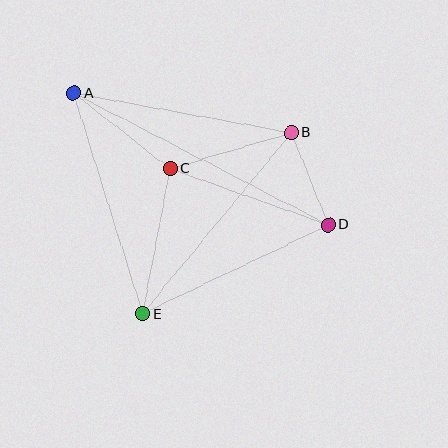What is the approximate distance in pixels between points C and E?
The distance between C and E is approximately 148 pixels.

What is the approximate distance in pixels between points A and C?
The distance between A and C is approximately 122 pixels.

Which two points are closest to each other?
Points B and D are closest to each other.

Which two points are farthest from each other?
Points A and D are farthest from each other.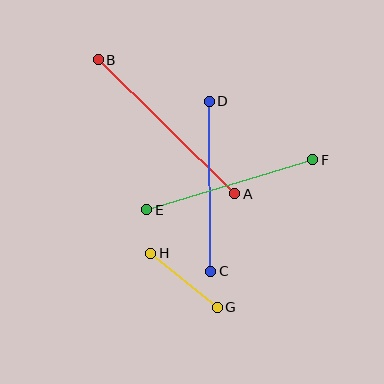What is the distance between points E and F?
The distance is approximately 173 pixels.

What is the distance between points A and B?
The distance is approximately 191 pixels.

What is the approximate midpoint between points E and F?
The midpoint is at approximately (230, 185) pixels.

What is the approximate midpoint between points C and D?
The midpoint is at approximately (210, 186) pixels.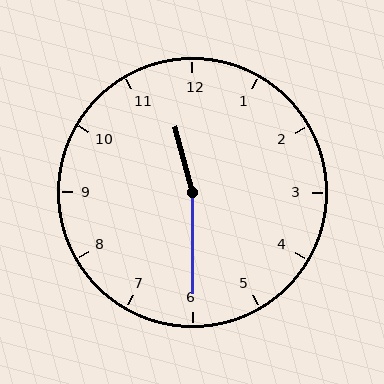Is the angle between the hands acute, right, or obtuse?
It is obtuse.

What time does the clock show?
11:30.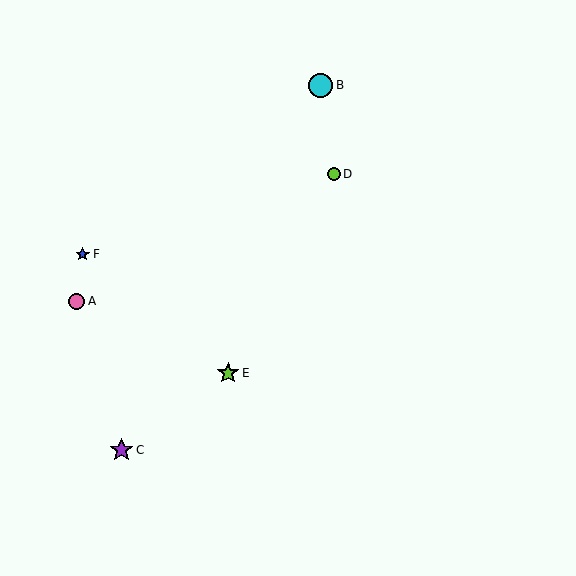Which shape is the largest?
The cyan circle (labeled B) is the largest.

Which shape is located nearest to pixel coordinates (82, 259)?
The blue star (labeled F) at (83, 254) is nearest to that location.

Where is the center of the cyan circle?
The center of the cyan circle is at (321, 85).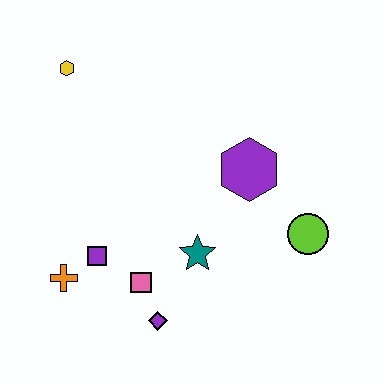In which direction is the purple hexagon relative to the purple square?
The purple hexagon is to the right of the purple square.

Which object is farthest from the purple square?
The lime circle is farthest from the purple square.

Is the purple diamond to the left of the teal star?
Yes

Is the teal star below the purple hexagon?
Yes